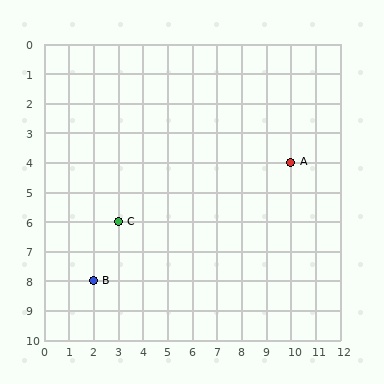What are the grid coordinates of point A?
Point A is at grid coordinates (10, 4).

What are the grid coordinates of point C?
Point C is at grid coordinates (3, 6).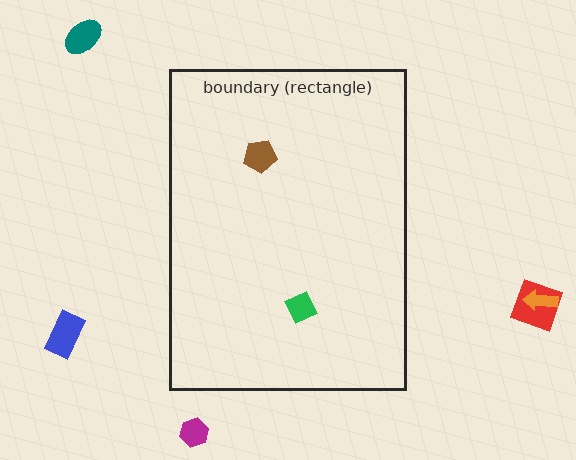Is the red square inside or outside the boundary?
Outside.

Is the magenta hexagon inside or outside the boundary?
Outside.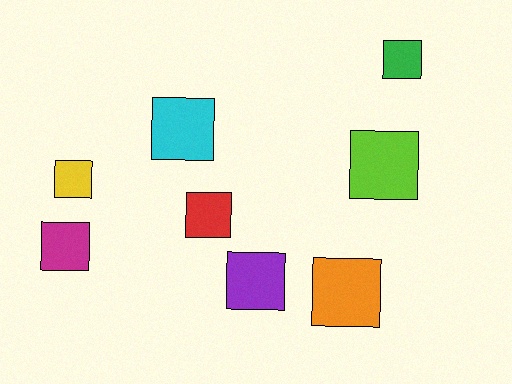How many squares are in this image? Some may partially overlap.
There are 8 squares.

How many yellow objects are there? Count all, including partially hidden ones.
There is 1 yellow object.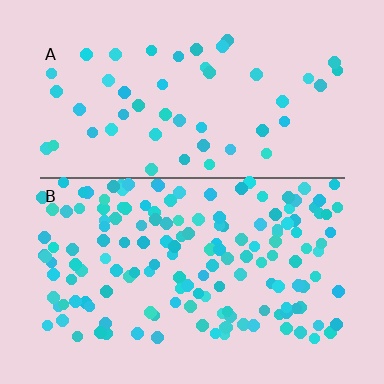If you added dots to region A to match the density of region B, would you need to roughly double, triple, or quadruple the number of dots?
Approximately triple.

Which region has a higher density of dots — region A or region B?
B (the bottom).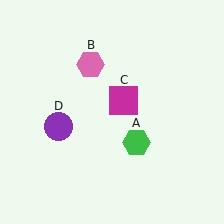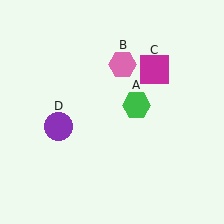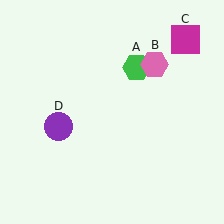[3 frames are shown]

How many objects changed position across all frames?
3 objects changed position: green hexagon (object A), pink hexagon (object B), magenta square (object C).